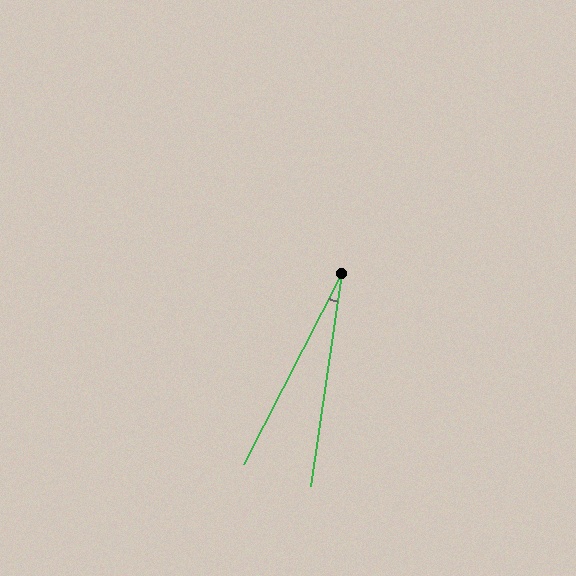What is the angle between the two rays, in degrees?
Approximately 19 degrees.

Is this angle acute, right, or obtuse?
It is acute.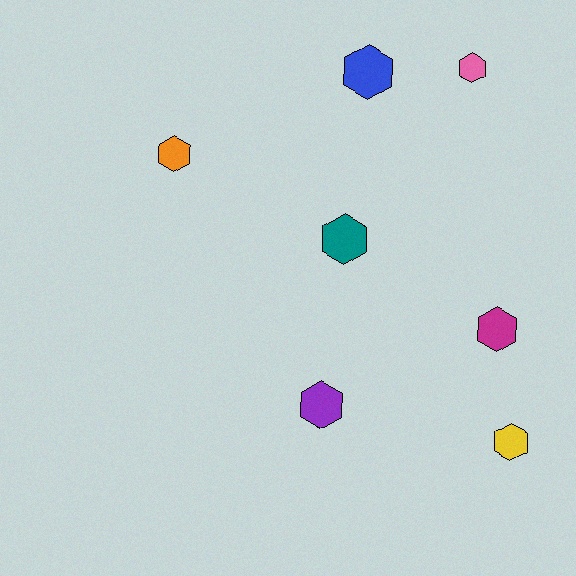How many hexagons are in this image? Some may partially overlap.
There are 7 hexagons.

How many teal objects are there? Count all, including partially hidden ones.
There is 1 teal object.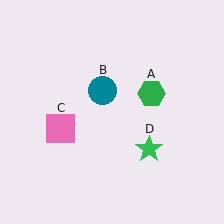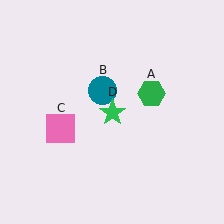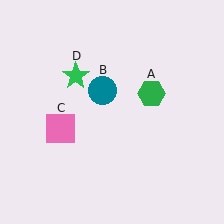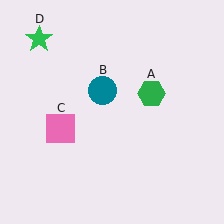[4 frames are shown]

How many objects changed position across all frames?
1 object changed position: green star (object D).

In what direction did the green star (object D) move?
The green star (object D) moved up and to the left.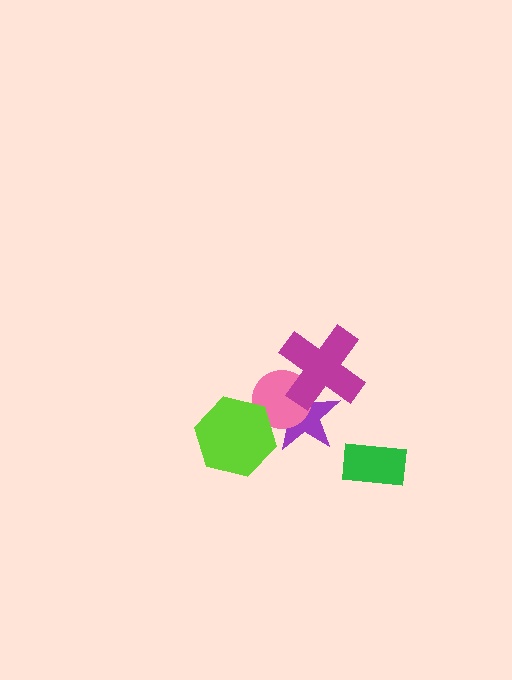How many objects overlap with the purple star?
3 objects overlap with the purple star.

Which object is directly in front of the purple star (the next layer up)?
The pink circle is directly in front of the purple star.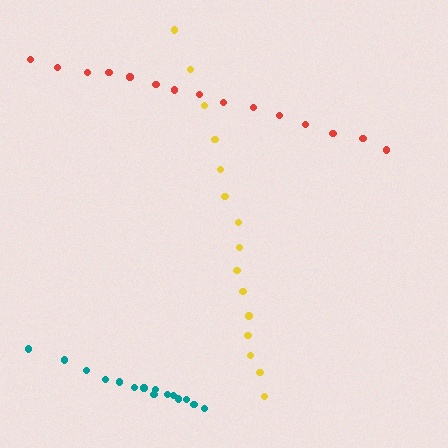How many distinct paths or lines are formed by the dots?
There are 3 distinct paths.